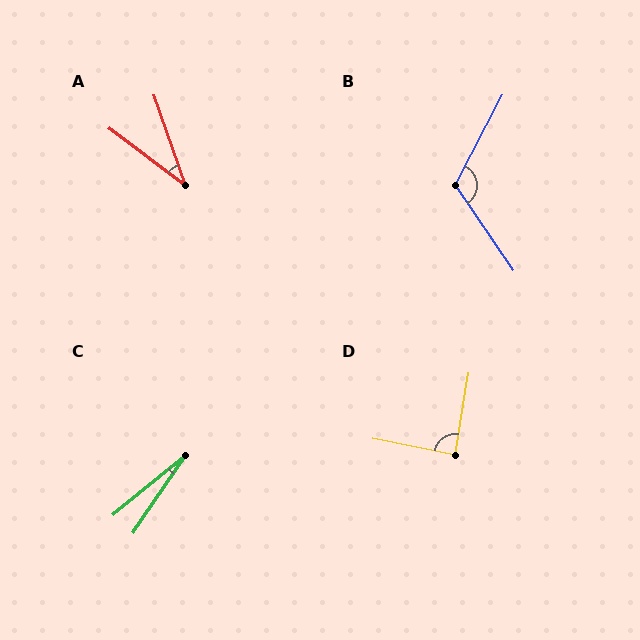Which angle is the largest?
B, at approximately 118 degrees.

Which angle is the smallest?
C, at approximately 17 degrees.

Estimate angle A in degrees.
Approximately 33 degrees.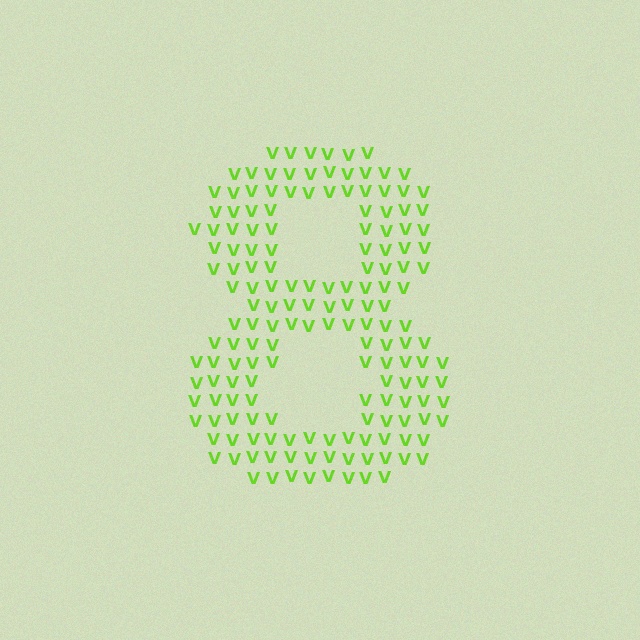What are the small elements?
The small elements are letter V's.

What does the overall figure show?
The overall figure shows the digit 8.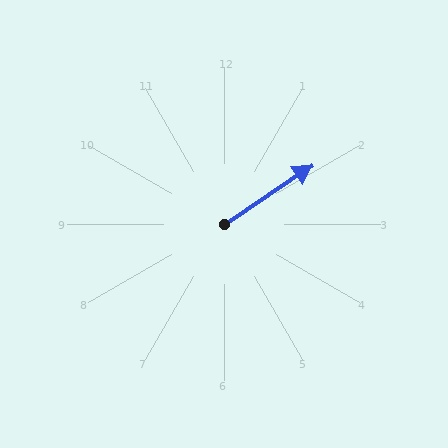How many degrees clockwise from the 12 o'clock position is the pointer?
Approximately 56 degrees.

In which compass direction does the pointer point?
Northeast.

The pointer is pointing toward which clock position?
Roughly 2 o'clock.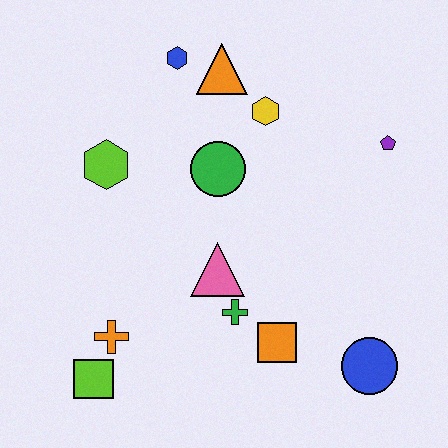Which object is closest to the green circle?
The yellow hexagon is closest to the green circle.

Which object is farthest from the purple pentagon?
The lime square is farthest from the purple pentagon.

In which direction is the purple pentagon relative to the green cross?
The purple pentagon is above the green cross.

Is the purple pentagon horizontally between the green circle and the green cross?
No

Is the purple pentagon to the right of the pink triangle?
Yes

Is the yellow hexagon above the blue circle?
Yes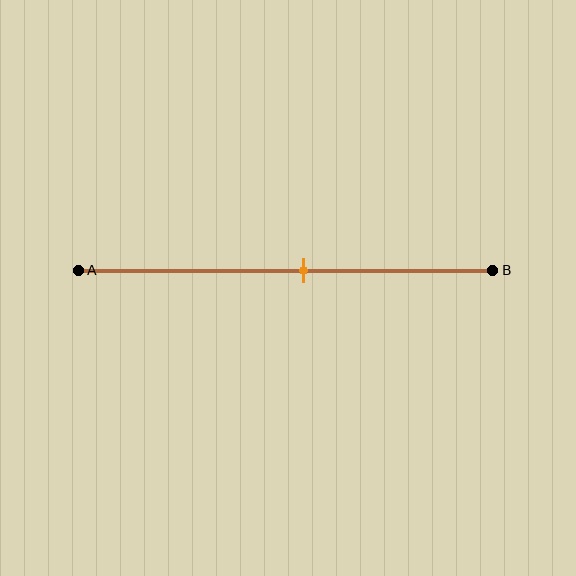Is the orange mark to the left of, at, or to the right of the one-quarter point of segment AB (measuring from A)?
The orange mark is to the right of the one-quarter point of segment AB.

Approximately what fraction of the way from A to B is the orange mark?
The orange mark is approximately 55% of the way from A to B.